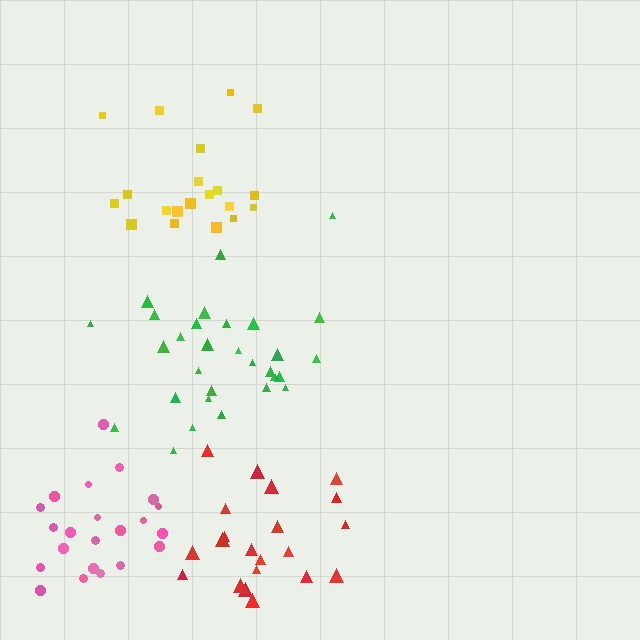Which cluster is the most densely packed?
Pink.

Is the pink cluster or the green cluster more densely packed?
Pink.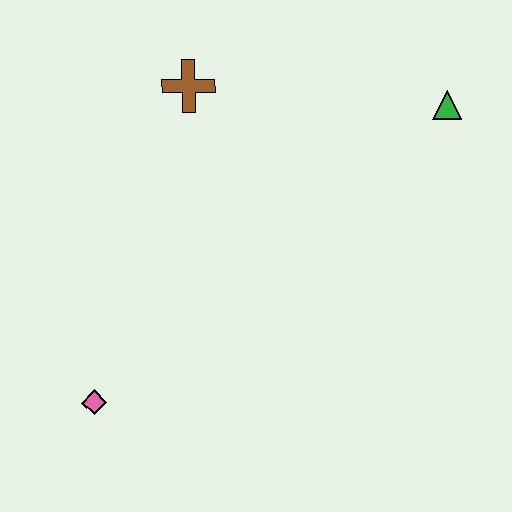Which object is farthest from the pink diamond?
The green triangle is farthest from the pink diamond.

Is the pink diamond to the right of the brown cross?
No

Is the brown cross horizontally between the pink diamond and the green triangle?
Yes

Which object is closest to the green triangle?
The brown cross is closest to the green triangle.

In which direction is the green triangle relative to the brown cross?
The green triangle is to the right of the brown cross.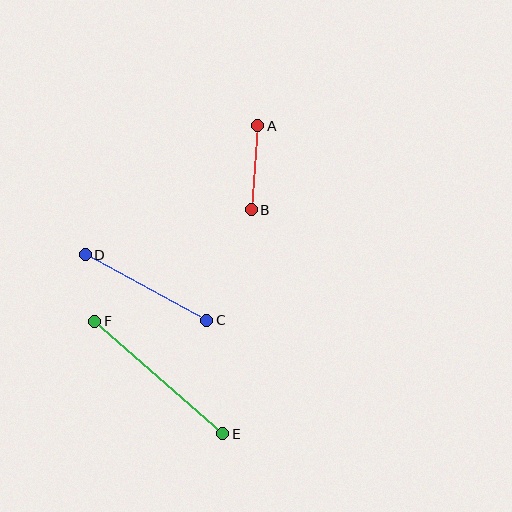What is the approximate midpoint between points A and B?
The midpoint is at approximately (254, 168) pixels.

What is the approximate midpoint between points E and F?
The midpoint is at approximately (159, 378) pixels.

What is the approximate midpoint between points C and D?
The midpoint is at approximately (146, 287) pixels.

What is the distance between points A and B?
The distance is approximately 84 pixels.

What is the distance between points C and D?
The distance is approximately 138 pixels.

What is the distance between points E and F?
The distance is approximately 170 pixels.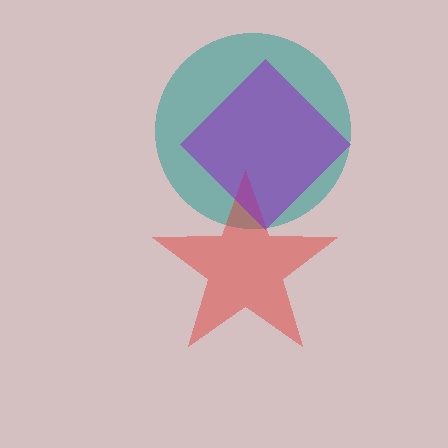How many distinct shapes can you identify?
There are 3 distinct shapes: a teal circle, a red star, a purple diamond.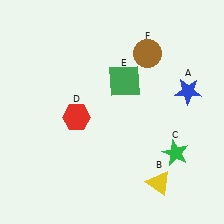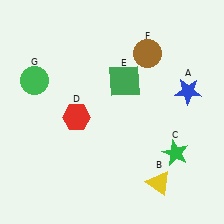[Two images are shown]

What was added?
A green circle (G) was added in Image 2.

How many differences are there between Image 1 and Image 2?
There is 1 difference between the two images.